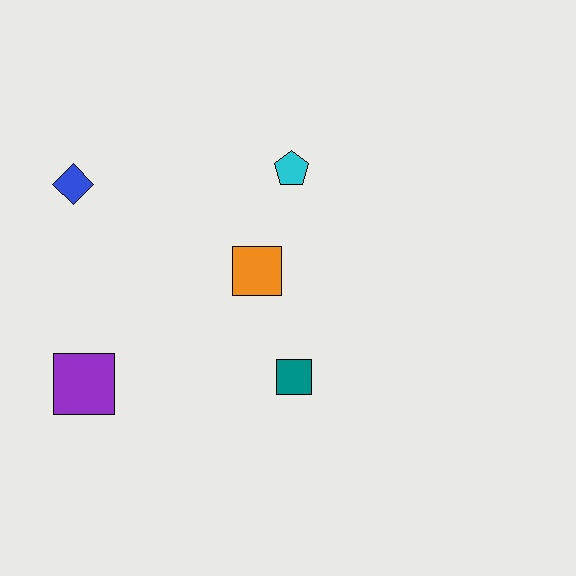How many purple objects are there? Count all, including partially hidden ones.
There is 1 purple object.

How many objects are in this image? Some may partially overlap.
There are 5 objects.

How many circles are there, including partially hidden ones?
There are no circles.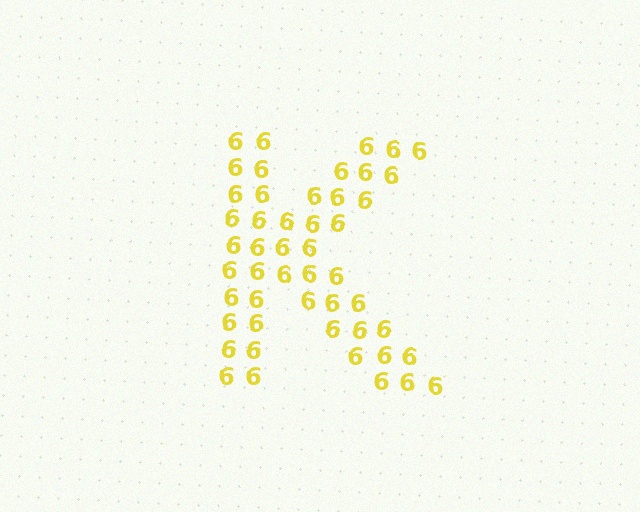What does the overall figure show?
The overall figure shows the letter K.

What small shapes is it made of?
It is made of small digit 6's.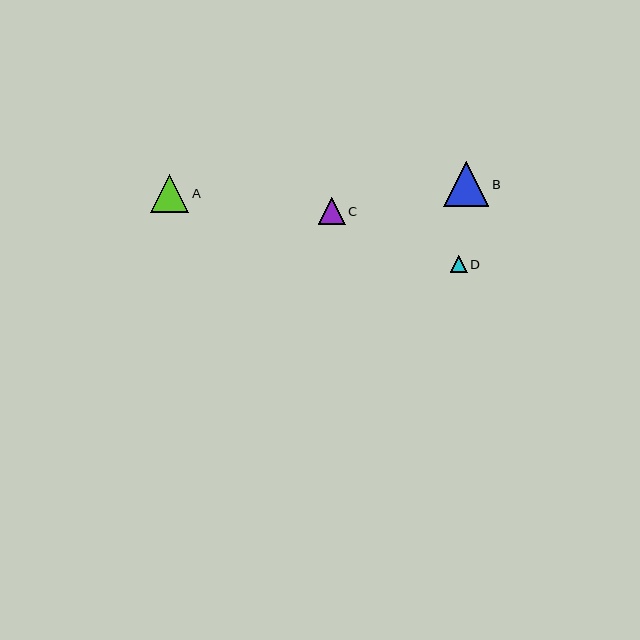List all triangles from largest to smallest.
From largest to smallest: B, A, C, D.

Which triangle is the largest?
Triangle B is the largest with a size of approximately 45 pixels.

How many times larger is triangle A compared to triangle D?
Triangle A is approximately 2.3 times the size of triangle D.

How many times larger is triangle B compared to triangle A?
Triangle B is approximately 1.2 times the size of triangle A.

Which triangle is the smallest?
Triangle D is the smallest with a size of approximately 17 pixels.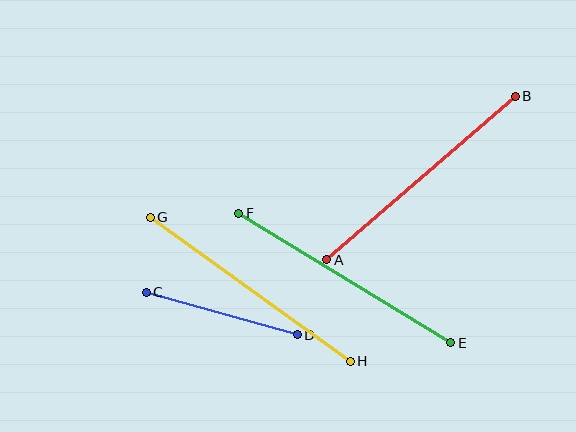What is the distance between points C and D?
The distance is approximately 157 pixels.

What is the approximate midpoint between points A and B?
The midpoint is at approximately (421, 178) pixels.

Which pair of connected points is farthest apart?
Points A and B are farthest apart.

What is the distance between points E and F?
The distance is approximately 248 pixels.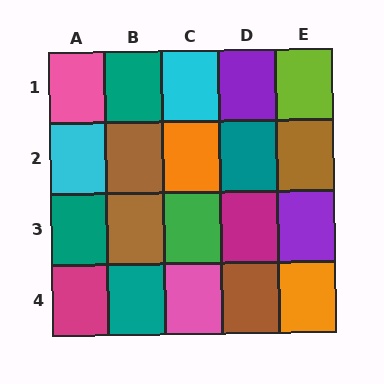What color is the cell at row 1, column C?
Cyan.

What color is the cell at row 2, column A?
Cyan.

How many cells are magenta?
2 cells are magenta.